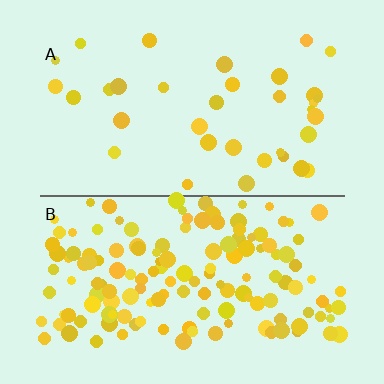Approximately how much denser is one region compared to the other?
Approximately 4.1× — region B over region A.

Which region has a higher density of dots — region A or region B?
B (the bottom).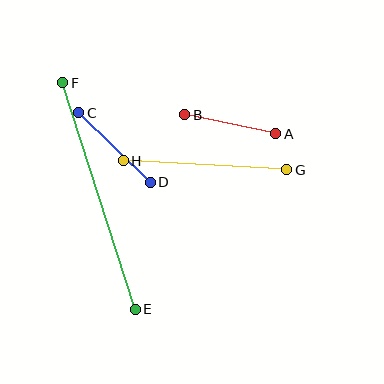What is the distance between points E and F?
The distance is approximately 238 pixels.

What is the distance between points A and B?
The distance is approximately 93 pixels.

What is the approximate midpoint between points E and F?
The midpoint is at approximately (99, 196) pixels.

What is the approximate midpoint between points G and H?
The midpoint is at approximately (205, 165) pixels.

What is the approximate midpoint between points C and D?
The midpoint is at approximately (115, 147) pixels.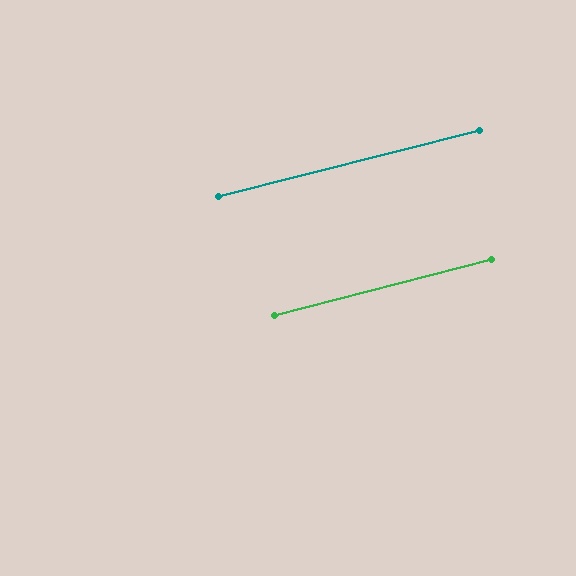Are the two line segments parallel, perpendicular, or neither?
Parallel — their directions differ by only 0.4°.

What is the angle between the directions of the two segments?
Approximately 0 degrees.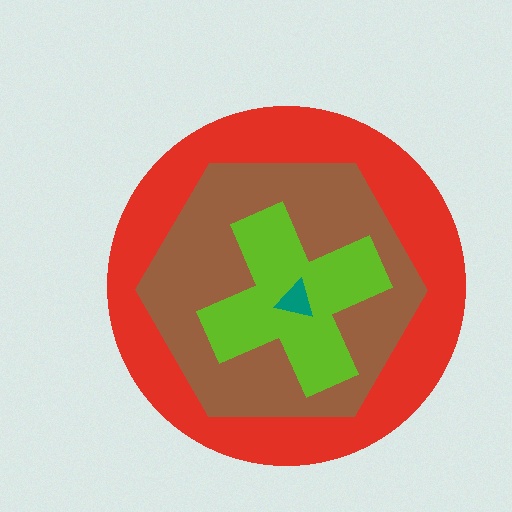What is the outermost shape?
The red circle.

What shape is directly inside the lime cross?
The teal triangle.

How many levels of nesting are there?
4.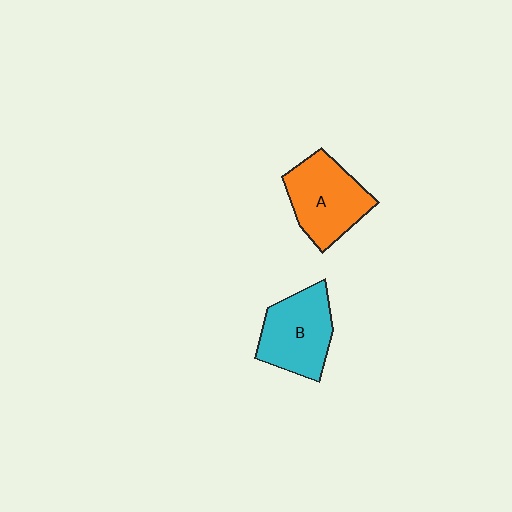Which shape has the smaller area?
Shape B (cyan).